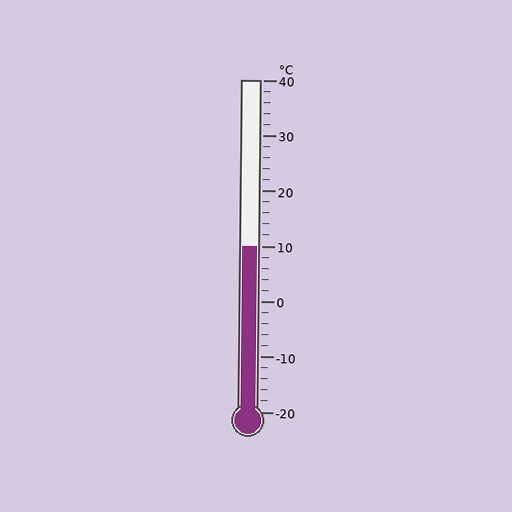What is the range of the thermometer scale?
The thermometer scale ranges from -20°C to 40°C.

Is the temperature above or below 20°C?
The temperature is below 20°C.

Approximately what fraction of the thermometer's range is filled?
The thermometer is filled to approximately 50% of its range.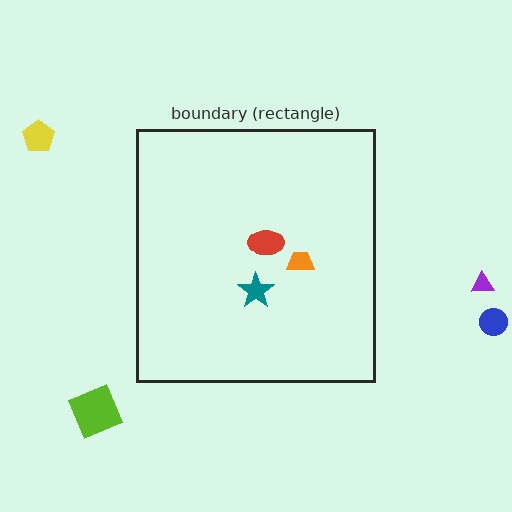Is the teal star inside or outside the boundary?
Inside.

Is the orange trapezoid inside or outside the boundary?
Inside.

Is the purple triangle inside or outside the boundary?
Outside.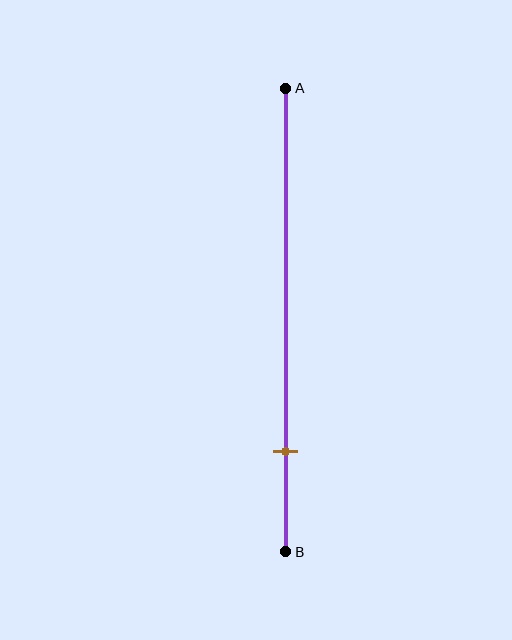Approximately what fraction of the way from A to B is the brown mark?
The brown mark is approximately 80% of the way from A to B.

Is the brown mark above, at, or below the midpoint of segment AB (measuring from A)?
The brown mark is below the midpoint of segment AB.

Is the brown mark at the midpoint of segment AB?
No, the mark is at about 80% from A, not at the 50% midpoint.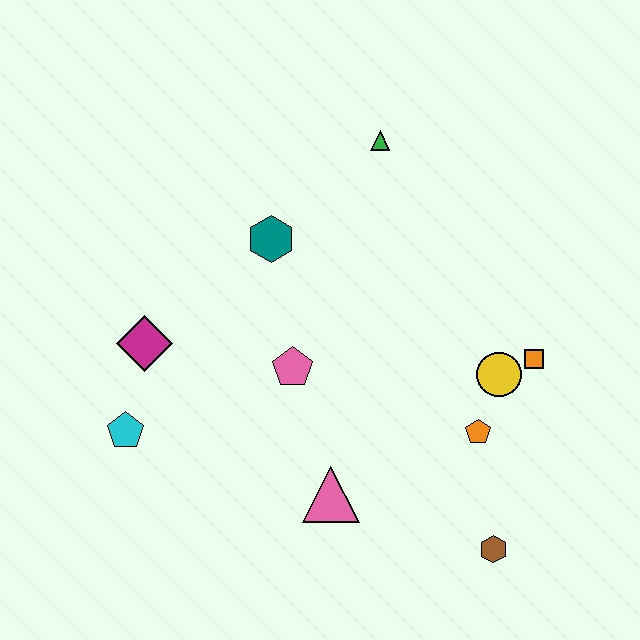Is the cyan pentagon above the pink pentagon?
No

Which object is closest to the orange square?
The yellow circle is closest to the orange square.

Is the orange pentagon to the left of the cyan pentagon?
No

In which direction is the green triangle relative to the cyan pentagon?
The green triangle is above the cyan pentagon.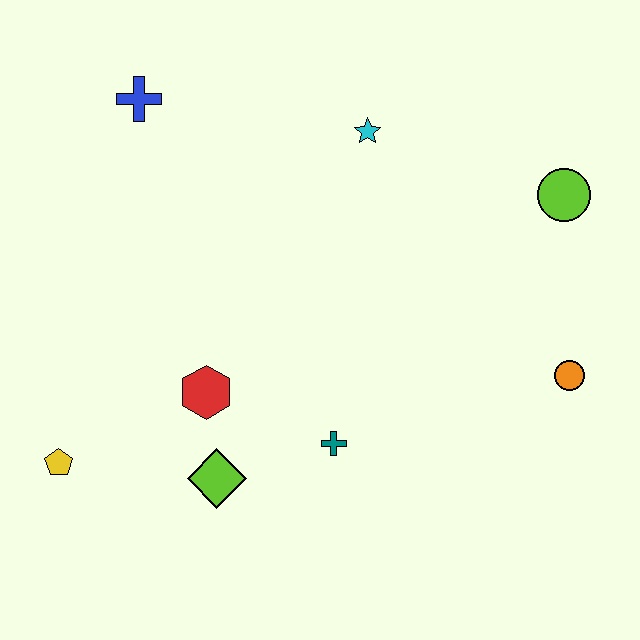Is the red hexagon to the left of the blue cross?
No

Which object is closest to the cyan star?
The lime circle is closest to the cyan star.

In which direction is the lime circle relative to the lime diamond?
The lime circle is to the right of the lime diamond.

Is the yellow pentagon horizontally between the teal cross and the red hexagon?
No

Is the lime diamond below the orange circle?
Yes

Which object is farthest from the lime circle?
The yellow pentagon is farthest from the lime circle.